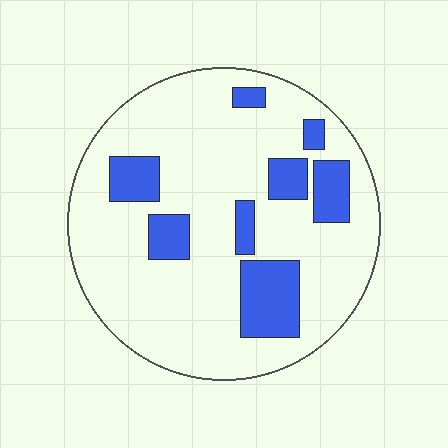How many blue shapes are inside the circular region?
8.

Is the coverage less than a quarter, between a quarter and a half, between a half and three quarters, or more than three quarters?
Less than a quarter.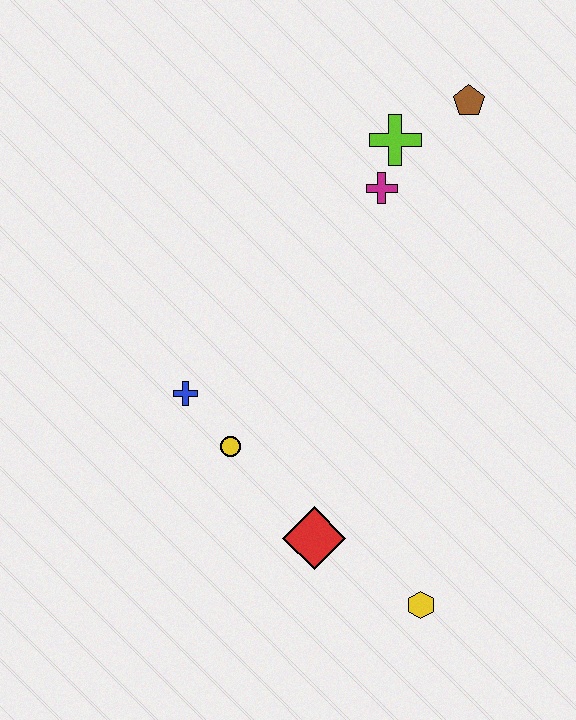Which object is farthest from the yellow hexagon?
The brown pentagon is farthest from the yellow hexagon.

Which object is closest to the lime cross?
The magenta cross is closest to the lime cross.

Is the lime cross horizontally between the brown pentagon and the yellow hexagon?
No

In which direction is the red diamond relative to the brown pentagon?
The red diamond is below the brown pentagon.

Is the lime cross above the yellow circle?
Yes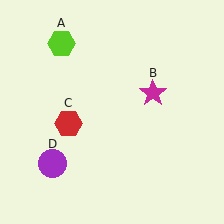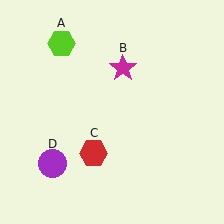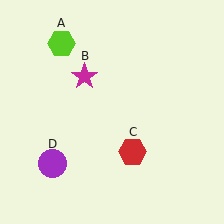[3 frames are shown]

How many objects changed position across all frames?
2 objects changed position: magenta star (object B), red hexagon (object C).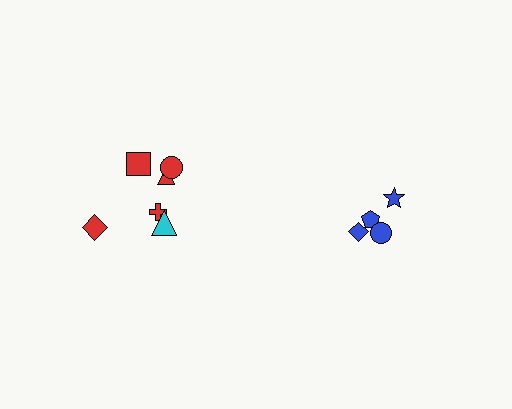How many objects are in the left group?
There are 6 objects.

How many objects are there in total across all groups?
There are 10 objects.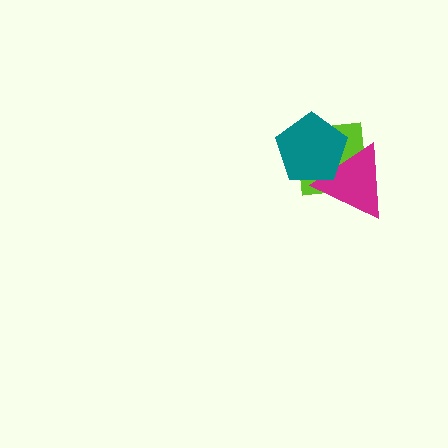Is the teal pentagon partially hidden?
No, no other shape covers it.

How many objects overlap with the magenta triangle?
2 objects overlap with the magenta triangle.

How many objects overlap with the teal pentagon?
2 objects overlap with the teal pentagon.